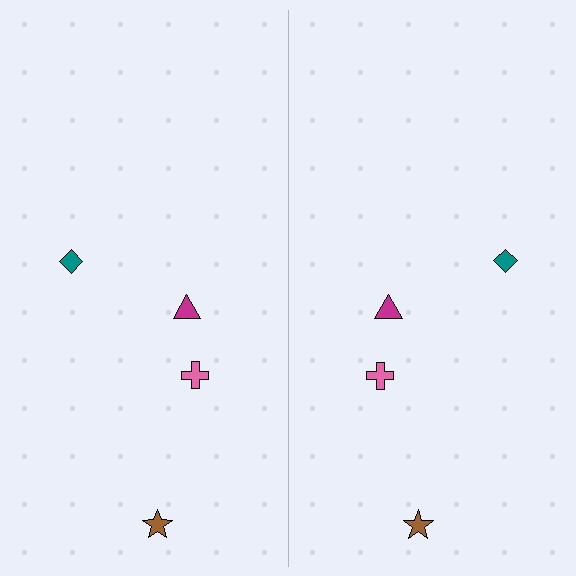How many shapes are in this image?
There are 8 shapes in this image.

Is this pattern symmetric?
Yes, this pattern has bilateral (reflection) symmetry.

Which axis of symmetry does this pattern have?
The pattern has a vertical axis of symmetry running through the center of the image.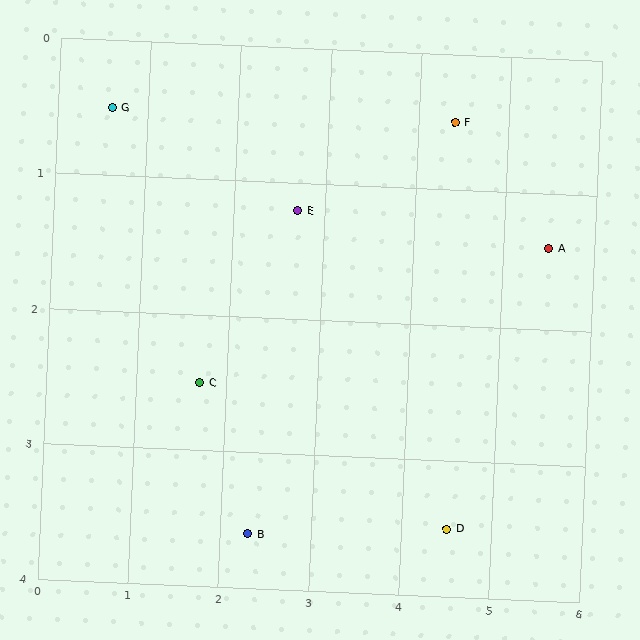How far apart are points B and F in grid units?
Points B and F are about 3.7 grid units apart.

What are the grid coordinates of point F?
Point F is at approximately (4.4, 0.5).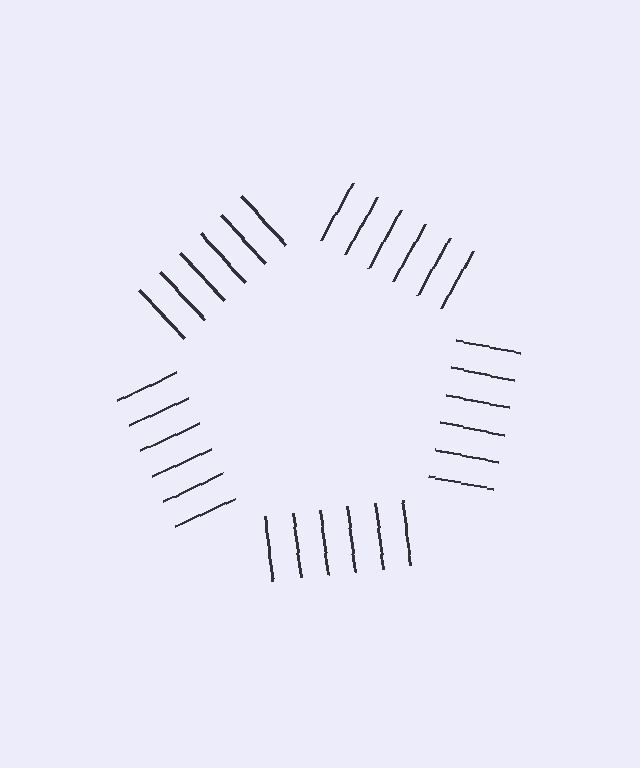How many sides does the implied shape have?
5 sides — the line-ends trace a pentagon.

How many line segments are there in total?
30 — 6 along each of the 5 edges.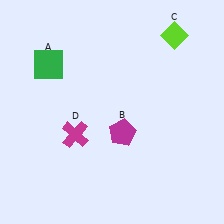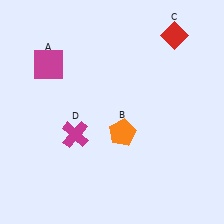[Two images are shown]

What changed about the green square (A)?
In Image 1, A is green. In Image 2, it changed to magenta.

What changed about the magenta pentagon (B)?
In Image 1, B is magenta. In Image 2, it changed to orange.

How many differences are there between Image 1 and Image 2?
There are 3 differences between the two images.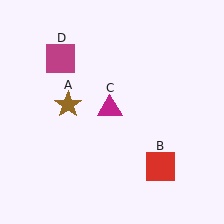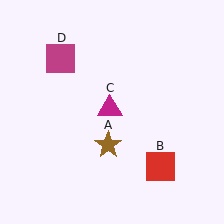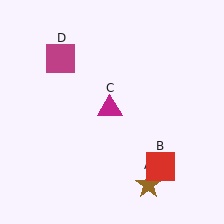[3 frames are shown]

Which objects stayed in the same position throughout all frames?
Red square (object B) and magenta triangle (object C) and magenta square (object D) remained stationary.